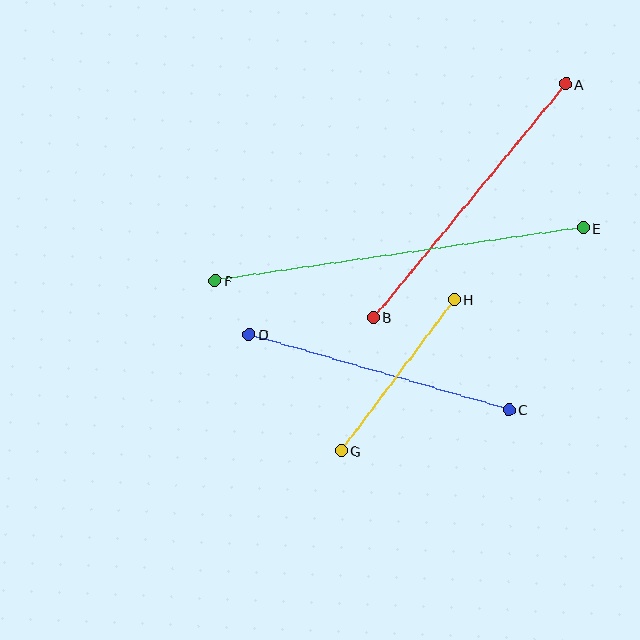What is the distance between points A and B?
The distance is approximately 302 pixels.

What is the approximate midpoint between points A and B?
The midpoint is at approximately (469, 201) pixels.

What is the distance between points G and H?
The distance is approximately 188 pixels.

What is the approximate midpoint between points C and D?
The midpoint is at approximately (379, 372) pixels.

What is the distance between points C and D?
The distance is approximately 270 pixels.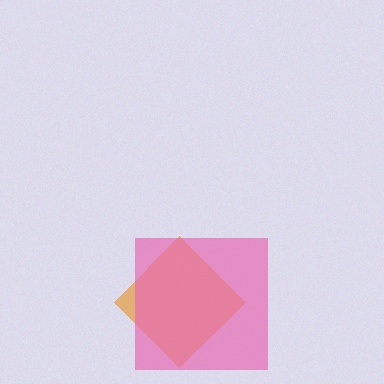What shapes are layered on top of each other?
The layered shapes are: an orange diamond, a pink square.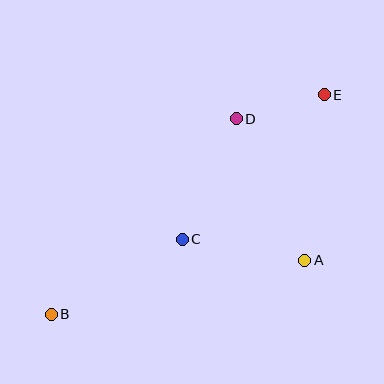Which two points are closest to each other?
Points D and E are closest to each other.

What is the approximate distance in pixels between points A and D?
The distance between A and D is approximately 157 pixels.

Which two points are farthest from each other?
Points B and E are farthest from each other.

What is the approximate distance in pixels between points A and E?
The distance between A and E is approximately 167 pixels.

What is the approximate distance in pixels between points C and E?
The distance between C and E is approximately 203 pixels.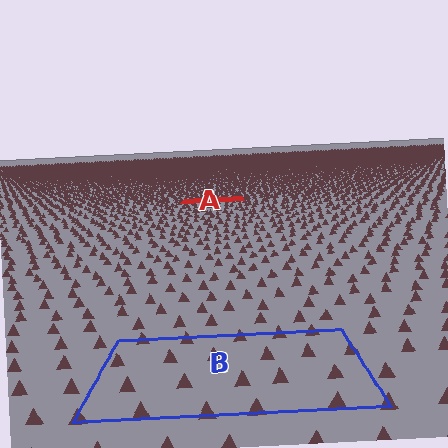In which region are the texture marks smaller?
The texture marks are smaller in region A, because it is farther away.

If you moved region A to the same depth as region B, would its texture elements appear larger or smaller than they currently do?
They would appear larger. At a closer depth, the same texture elements are projected at a bigger on-screen size.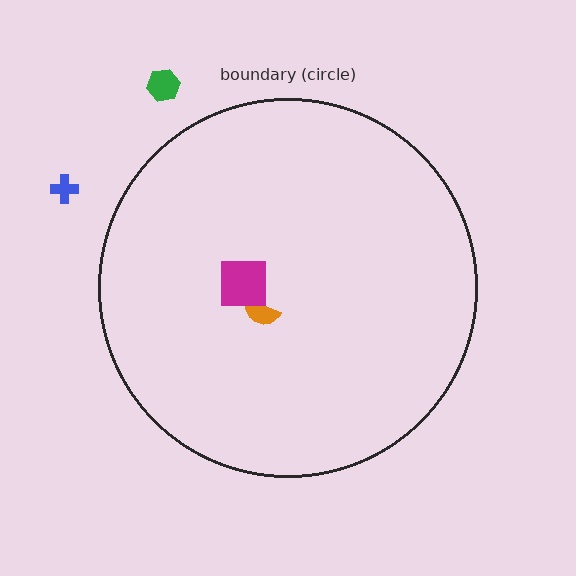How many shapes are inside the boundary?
2 inside, 2 outside.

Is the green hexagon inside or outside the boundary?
Outside.